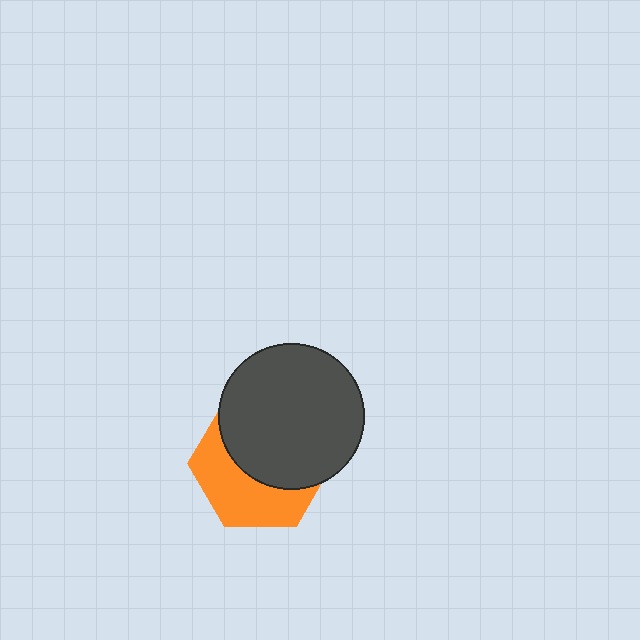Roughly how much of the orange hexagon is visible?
A small part of it is visible (roughly 45%).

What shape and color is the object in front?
The object in front is a dark gray circle.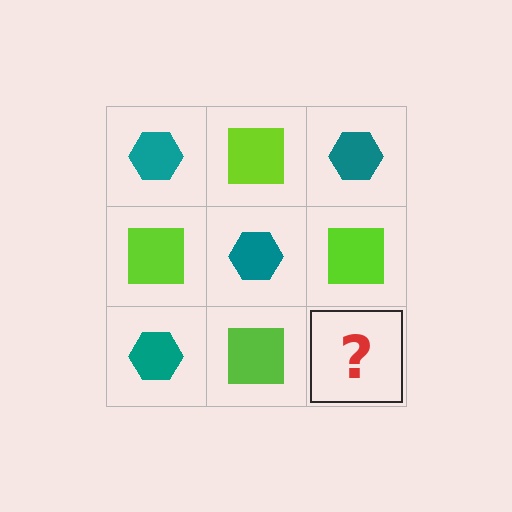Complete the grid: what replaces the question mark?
The question mark should be replaced with a teal hexagon.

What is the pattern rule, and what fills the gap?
The rule is that it alternates teal hexagon and lime square in a checkerboard pattern. The gap should be filled with a teal hexagon.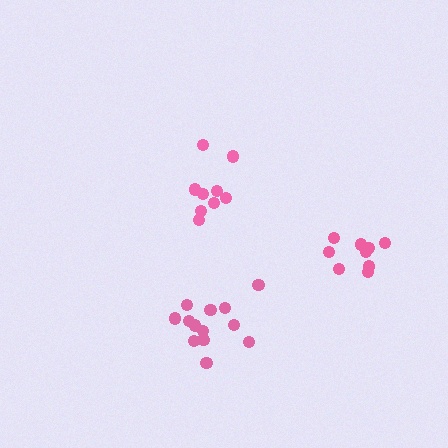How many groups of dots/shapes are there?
There are 3 groups.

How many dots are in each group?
Group 1: 9 dots, Group 2: 13 dots, Group 3: 9 dots (31 total).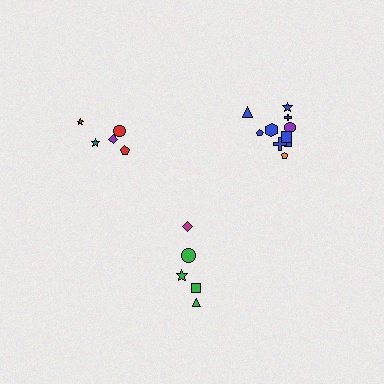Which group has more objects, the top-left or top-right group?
The top-right group.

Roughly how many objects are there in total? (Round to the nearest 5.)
Roughly 20 objects in total.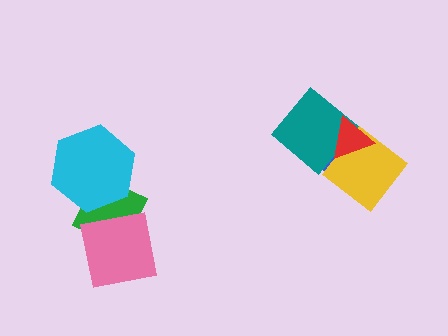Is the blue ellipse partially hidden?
Yes, it is partially covered by another shape.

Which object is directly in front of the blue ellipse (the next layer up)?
The teal diamond is directly in front of the blue ellipse.